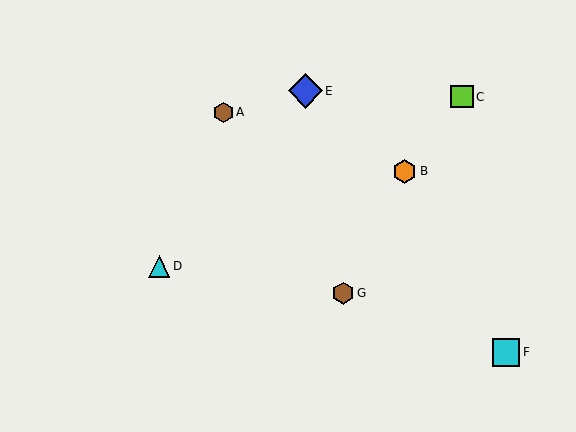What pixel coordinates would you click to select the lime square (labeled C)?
Click at (462, 97) to select the lime square C.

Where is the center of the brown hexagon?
The center of the brown hexagon is at (223, 112).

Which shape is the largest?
The blue diamond (labeled E) is the largest.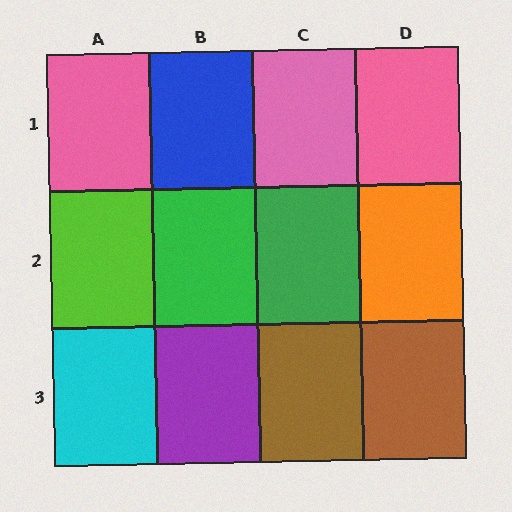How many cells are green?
2 cells are green.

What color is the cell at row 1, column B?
Blue.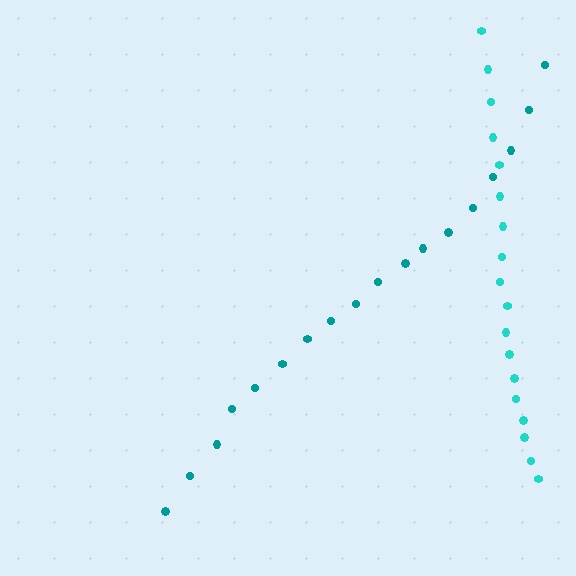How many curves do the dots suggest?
There are 2 distinct paths.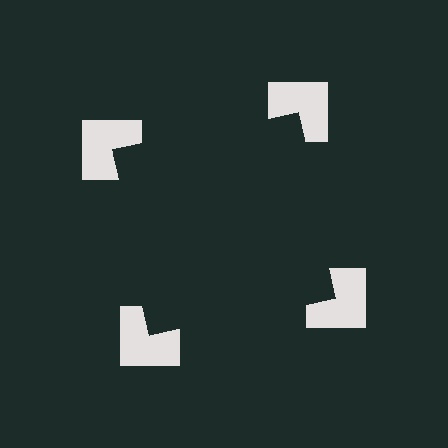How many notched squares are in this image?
There are 4 — one at each vertex of the illusory square.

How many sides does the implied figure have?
4 sides.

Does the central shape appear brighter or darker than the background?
It typically appears slightly darker than the background, even though no actual brightness change is drawn.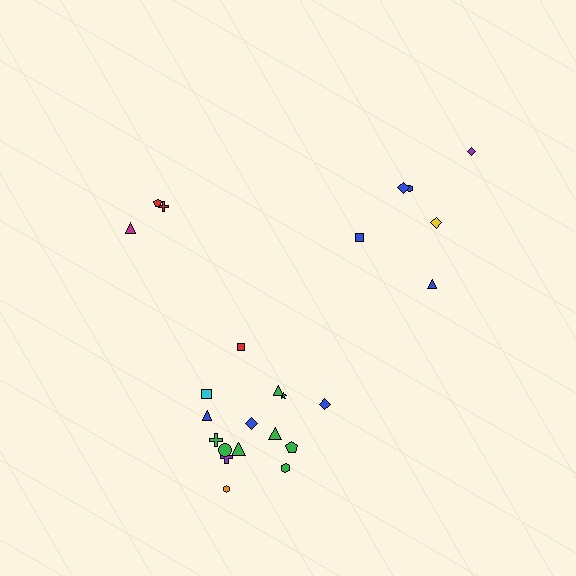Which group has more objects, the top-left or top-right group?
The top-right group.